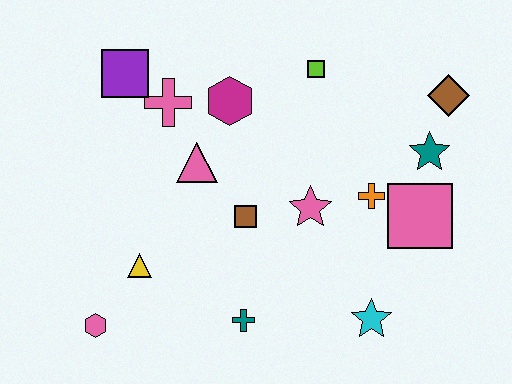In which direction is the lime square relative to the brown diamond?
The lime square is to the left of the brown diamond.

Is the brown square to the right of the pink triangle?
Yes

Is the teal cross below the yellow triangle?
Yes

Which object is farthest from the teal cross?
The brown diamond is farthest from the teal cross.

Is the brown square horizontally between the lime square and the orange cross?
No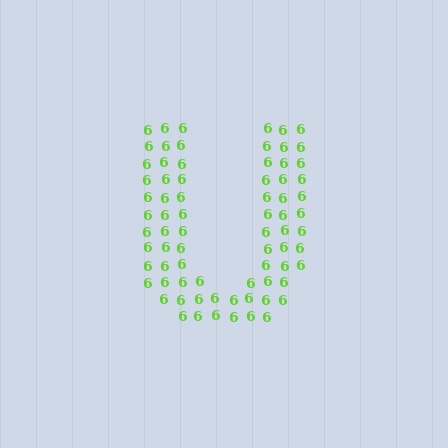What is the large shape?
The large shape is the letter U.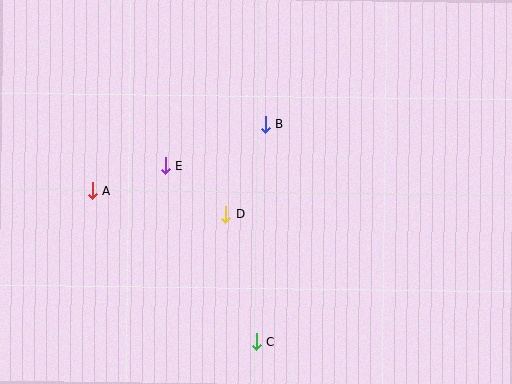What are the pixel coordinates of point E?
Point E is at (165, 166).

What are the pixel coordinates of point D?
Point D is at (226, 214).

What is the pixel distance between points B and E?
The distance between B and E is 108 pixels.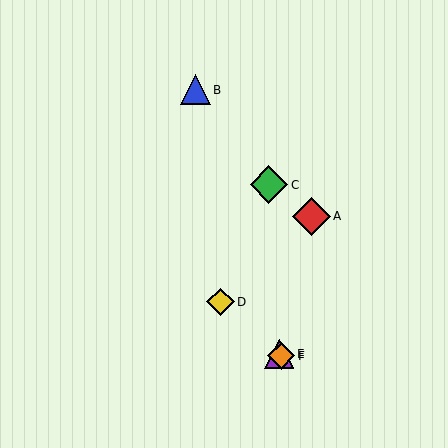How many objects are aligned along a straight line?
3 objects (D, E, F) are aligned along a straight line.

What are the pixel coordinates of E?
Object E is at (279, 354).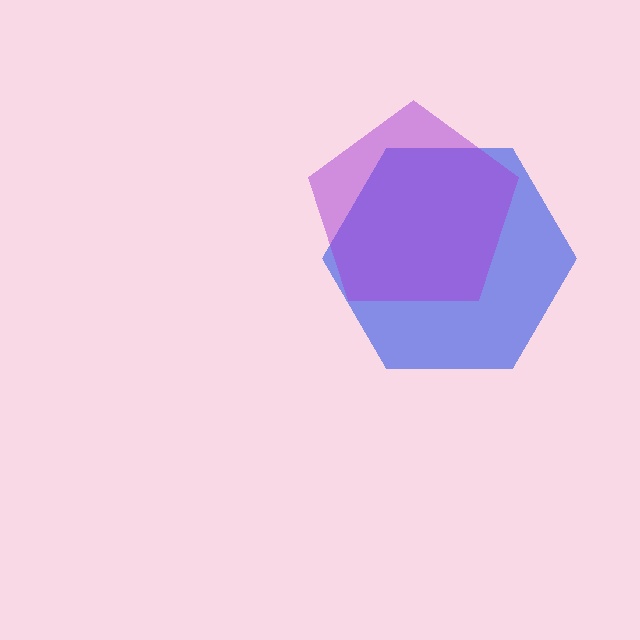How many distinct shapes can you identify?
There are 2 distinct shapes: a blue hexagon, a purple pentagon.